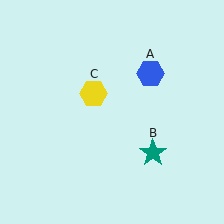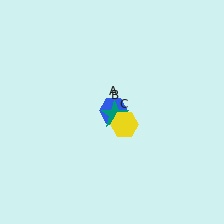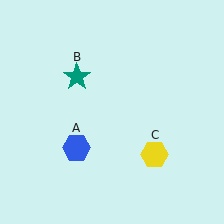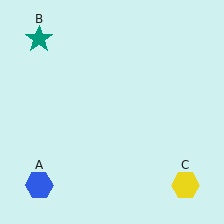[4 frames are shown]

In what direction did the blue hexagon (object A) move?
The blue hexagon (object A) moved down and to the left.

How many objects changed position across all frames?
3 objects changed position: blue hexagon (object A), teal star (object B), yellow hexagon (object C).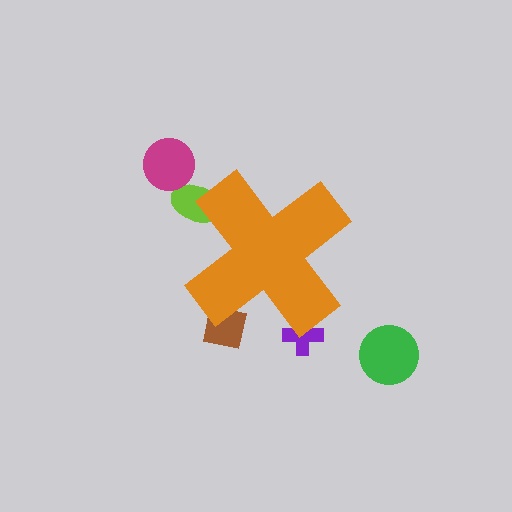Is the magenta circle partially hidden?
No, the magenta circle is fully visible.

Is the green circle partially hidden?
No, the green circle is fully visible.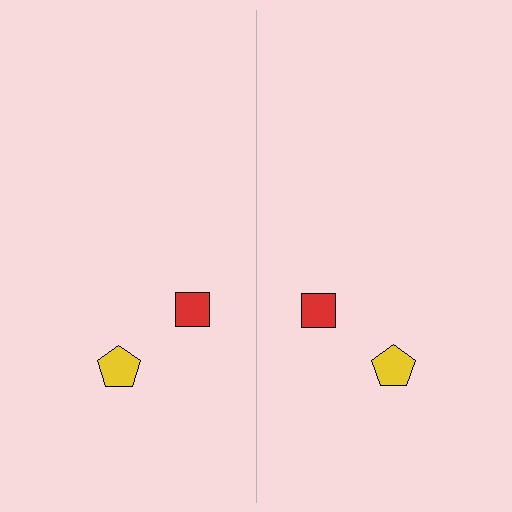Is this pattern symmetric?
Yes, this pattern has bilateral (reflection) symmetry.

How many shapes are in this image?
There are 4 shapes in this image.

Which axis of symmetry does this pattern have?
The pattern has a vertical axis of symmetry running through the center of the image.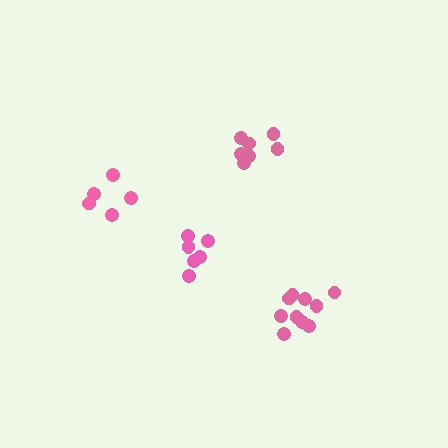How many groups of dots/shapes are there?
There are 4 groups.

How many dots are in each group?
Group 1: 6 dots, Group 2: 7 dots, Group 3: 5 dots, Group 4: 10 dots (28 total).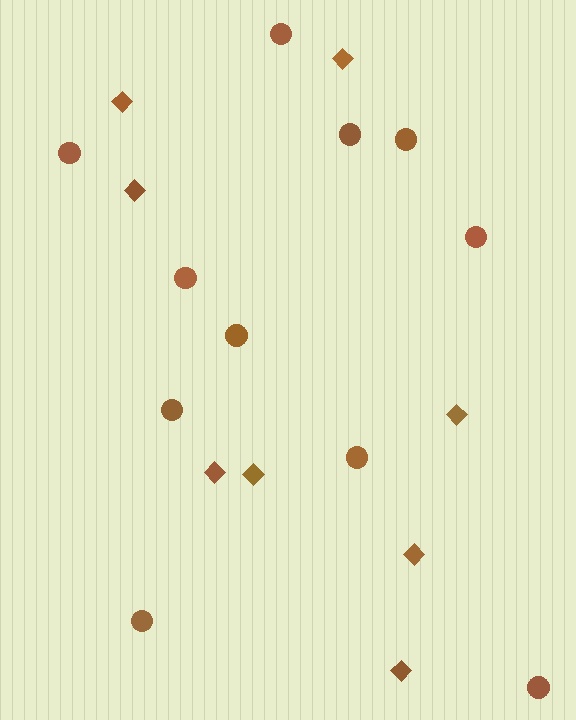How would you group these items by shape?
There are 2 groups: one group of circles (11) and one group of diamonds (8).